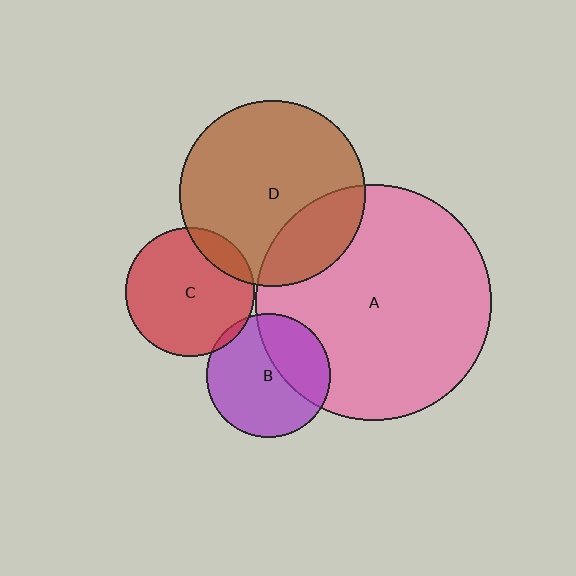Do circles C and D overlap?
Yes.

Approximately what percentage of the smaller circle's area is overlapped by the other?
Approximately 15%.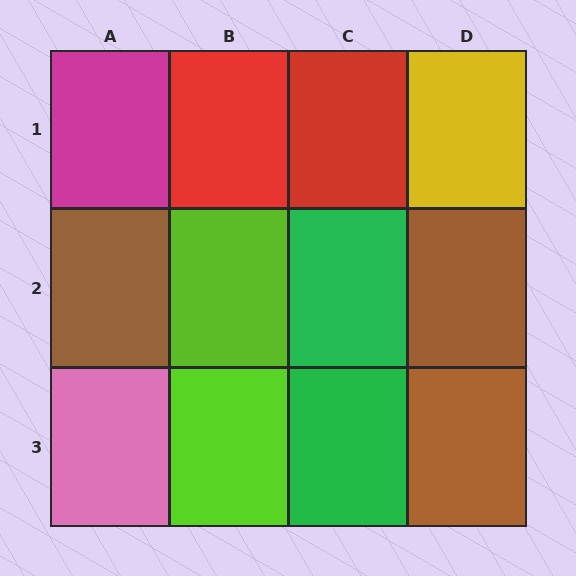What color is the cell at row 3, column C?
Green.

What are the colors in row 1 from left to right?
Magenta, red, red, yellow.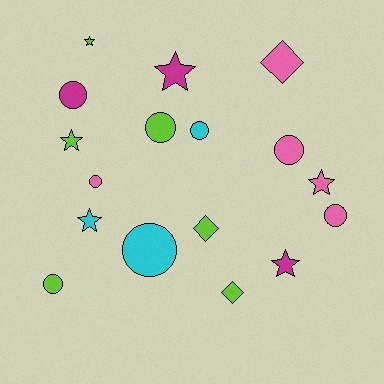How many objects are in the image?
There are 17 objects.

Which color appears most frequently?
Lime, with 6 objects.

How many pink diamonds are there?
There is 1 pink diamond.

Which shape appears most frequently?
Circle, with 8 objects.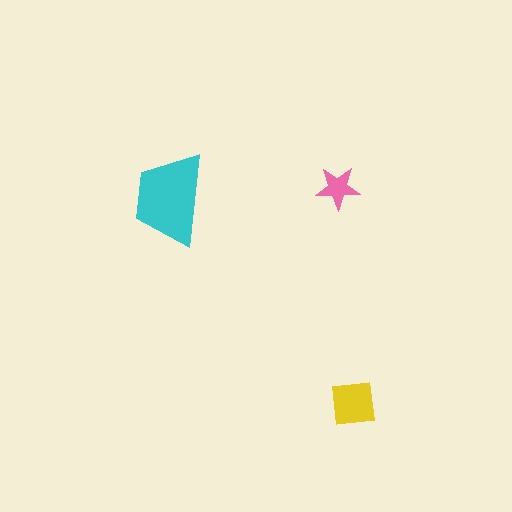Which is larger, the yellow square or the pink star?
The yellow square.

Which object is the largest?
The cyan trapezoid.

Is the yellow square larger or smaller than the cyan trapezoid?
Smaller.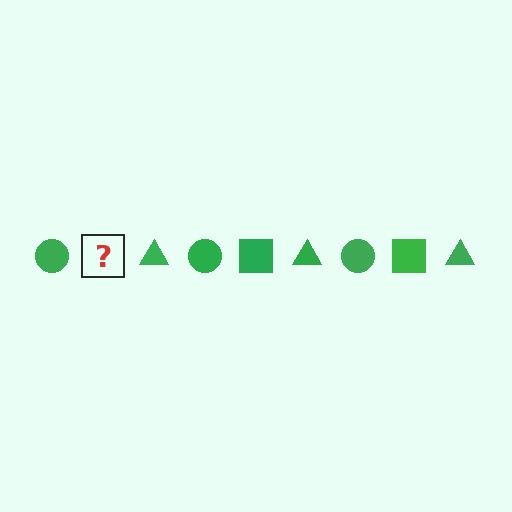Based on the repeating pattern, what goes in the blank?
The blank should be a green square.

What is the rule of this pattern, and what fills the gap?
The rule is that the pattern cycles through circle, square, triangle shapes in green. The gap should be filled with a green square.